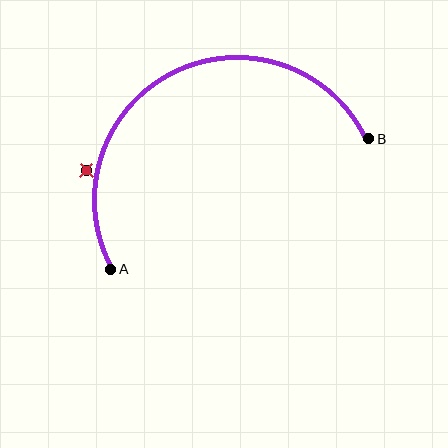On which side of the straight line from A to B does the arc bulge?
The arc bulges above the straight line connecting A and B.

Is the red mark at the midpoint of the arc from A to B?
No — the red mark does not lie on the arc at all. It sits slightly outside the curve.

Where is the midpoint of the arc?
The arc midpoint is the point on the curve farthest from the straight line joining A and B. It sits above that line.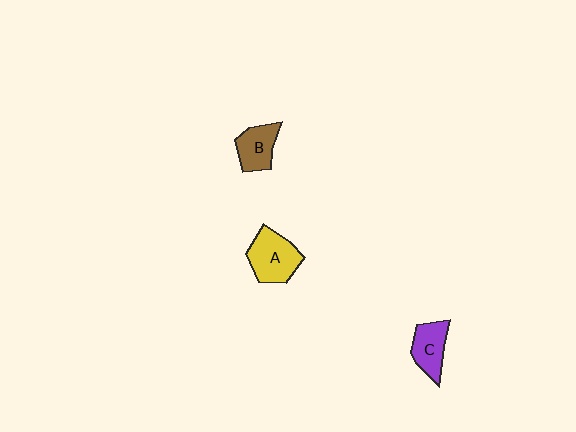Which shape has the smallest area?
Shape B (brown).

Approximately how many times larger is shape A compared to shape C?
Approximately 1.4 times.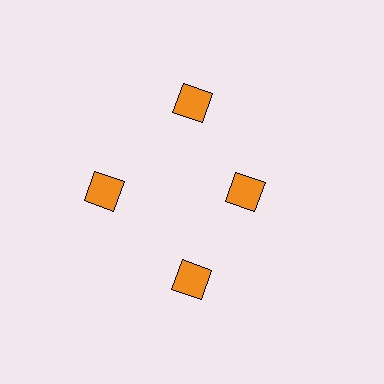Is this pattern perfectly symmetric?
No. The 4 orange diamonds are arranged in a ring, but one element near the 3 o'clock position is pulled inward toward the center, breaking the 4-fold rotational symmetry.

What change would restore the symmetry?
The symmetry would be restored by moving it outward, back onto the ring so that all 4 diamonds sit at equal angles and equal distance from the center.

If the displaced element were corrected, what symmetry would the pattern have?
It would have 4-fold rotational symmetry — the pattern would map onto itself every 90 degrees.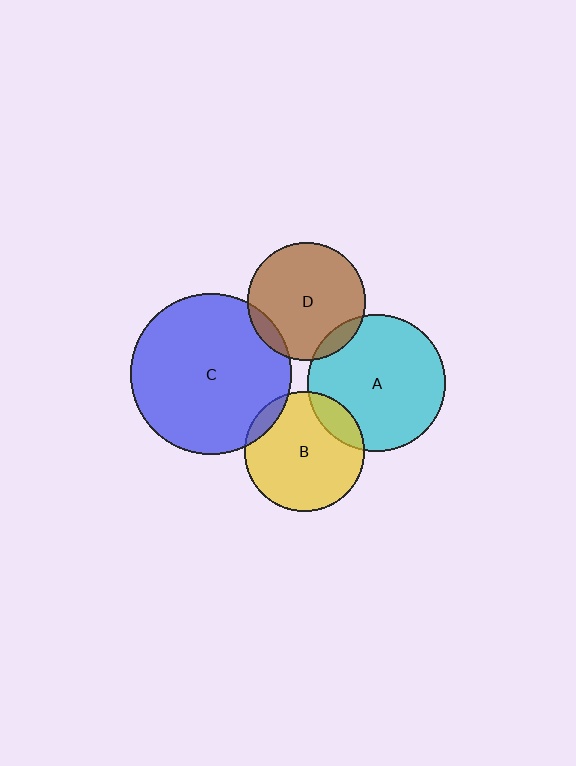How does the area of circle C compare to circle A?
Approximately 1.4 times.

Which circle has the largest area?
Circle C (blue).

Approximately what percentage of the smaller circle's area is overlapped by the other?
Approximately 10%.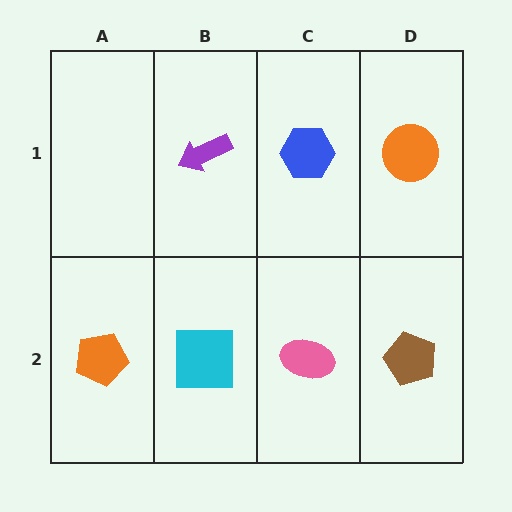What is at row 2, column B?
A cyan square.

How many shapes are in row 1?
3 shapes.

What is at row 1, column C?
A blue hexagon.